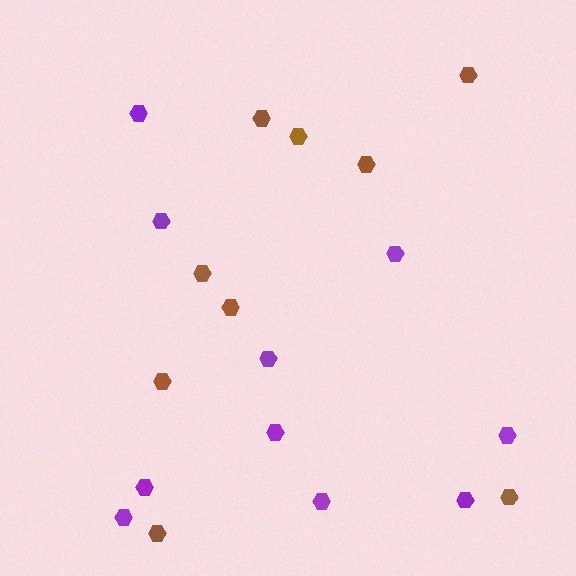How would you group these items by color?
There are 2 groups: one group of purple hexagons (10) and one group of brown hexagons (9).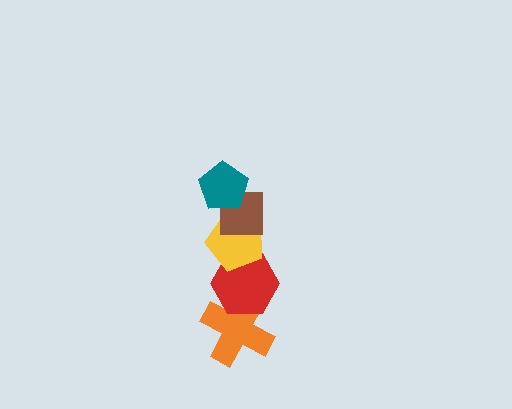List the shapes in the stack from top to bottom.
From top to bottom: the teal pentagon, the brown square, the yellow pentagon, the red hexagon, the orange cross.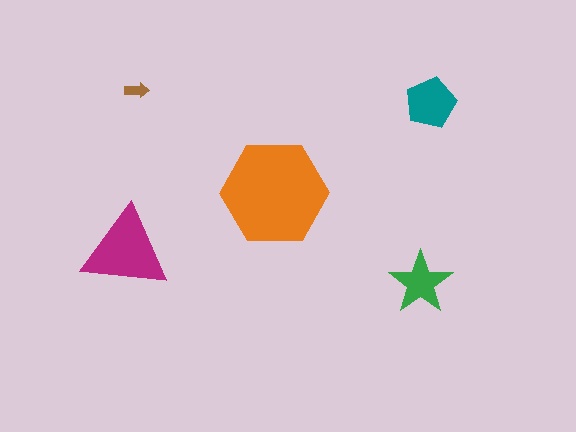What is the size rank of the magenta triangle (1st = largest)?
2nd.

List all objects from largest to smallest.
The orange hexagon, the magenta triangle, the teal pentagon, the green star, the brown arrow.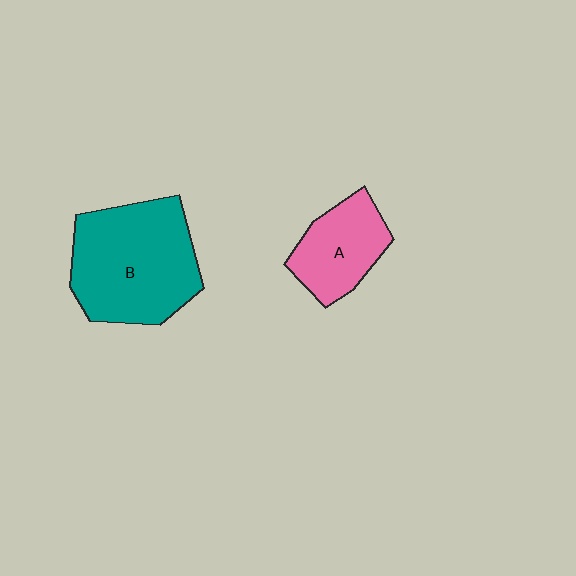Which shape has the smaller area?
Shape A (pink).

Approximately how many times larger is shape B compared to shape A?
Approximately 1.9 times.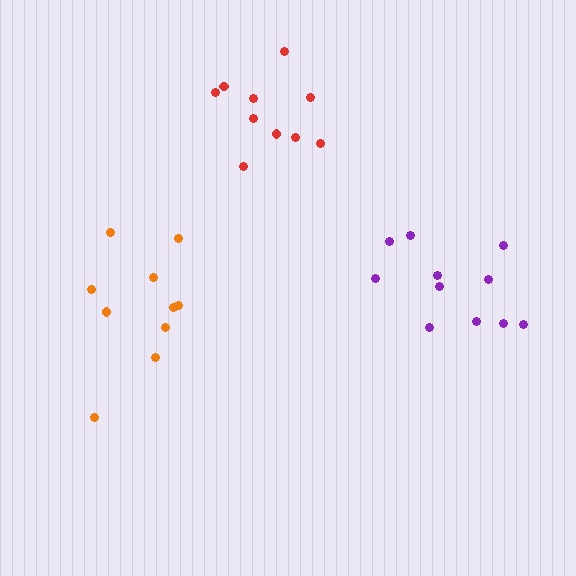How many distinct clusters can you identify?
There are 3 distinct clusters.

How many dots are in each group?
Group 1: 10 dots, Group 2: 11 dots, Group 3: 10 dots (31 total).